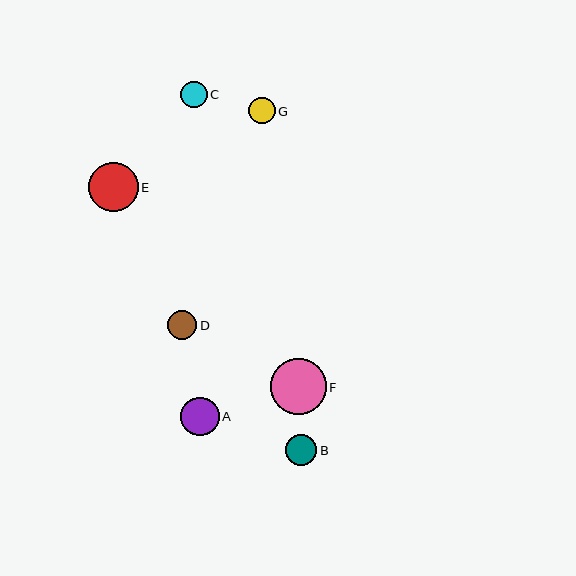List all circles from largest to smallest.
From largest to smallest: F, E, A, B, D, G, C.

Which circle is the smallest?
Circle C is the smallest with a size of approximately 26 pixels.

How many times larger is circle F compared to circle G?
Circle F is approximately 2.1 times the size of circle G.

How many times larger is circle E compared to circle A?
Circle E is approximately 1.3 times the size of circle A.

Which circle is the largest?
Circle F is the largest with a size of approximately 56 pixels.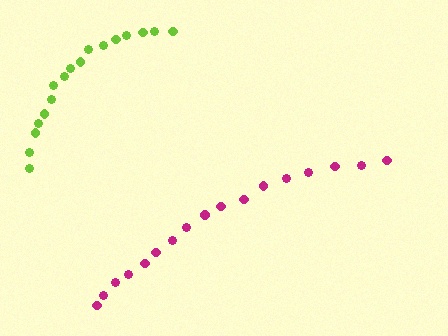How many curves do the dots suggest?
There are 2 distinct paths.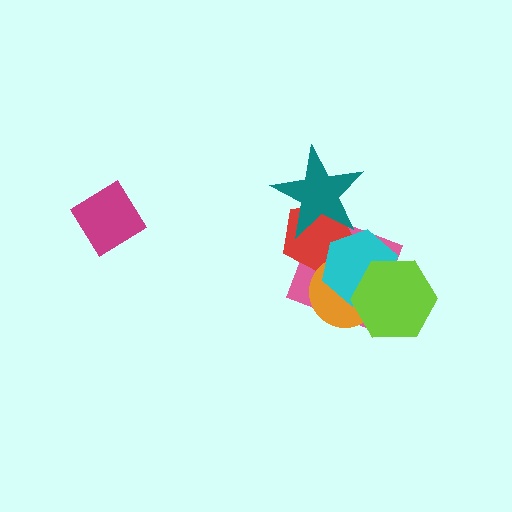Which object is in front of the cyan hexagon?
The lime hexagon is in front of the cyan hexagon.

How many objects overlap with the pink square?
5 objects overlap with the pink square.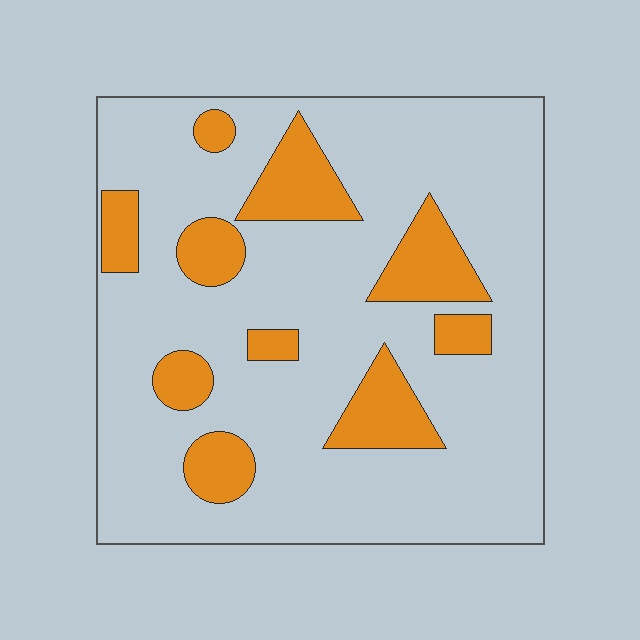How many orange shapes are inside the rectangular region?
10.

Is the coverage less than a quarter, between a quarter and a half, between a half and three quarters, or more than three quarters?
Less than a quarter.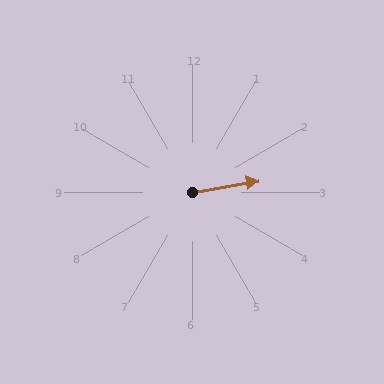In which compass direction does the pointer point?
East.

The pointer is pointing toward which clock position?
Roughly 3 o'clock.